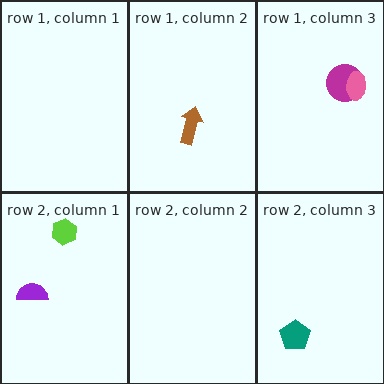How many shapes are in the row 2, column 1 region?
2.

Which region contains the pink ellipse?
The row 1, column 3 region.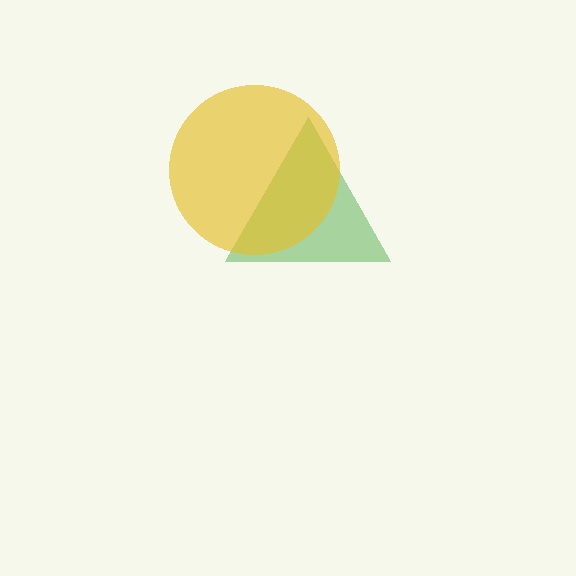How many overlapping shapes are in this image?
There are 2 overlapping shapes in the image.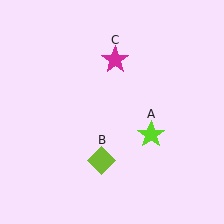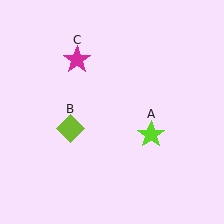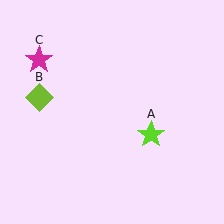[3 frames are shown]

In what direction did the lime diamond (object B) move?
The lime diamond (object B) moved up and to the left.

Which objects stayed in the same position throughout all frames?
Lime star (object A) remained stationary.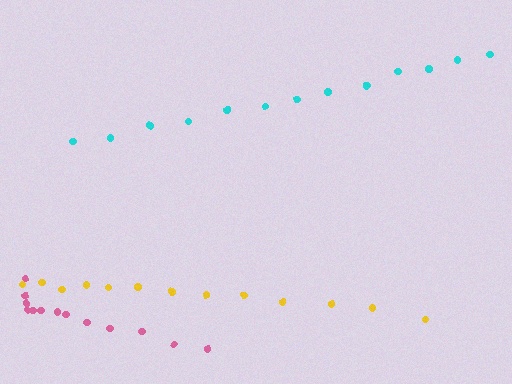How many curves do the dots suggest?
There are 3 distinct paths.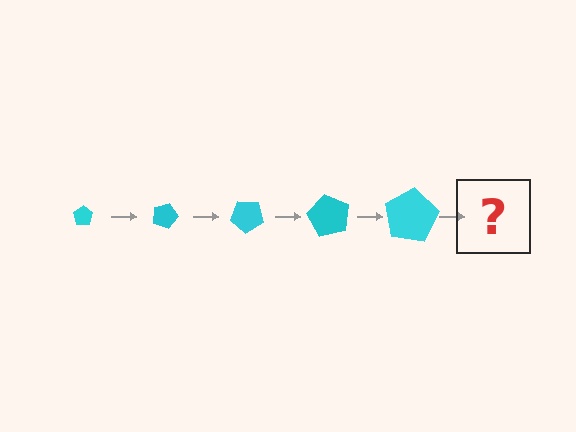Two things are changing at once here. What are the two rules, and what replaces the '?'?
The two rules are that the pentagon grows larger each step and it rotates 20 degrees each step. The '?' should be a pentagon, larger than the previous one and rotated 100 degrees from the start.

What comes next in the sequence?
The next element should be a pentagon, larger than the previous one and rotated 100 degrees from the start.